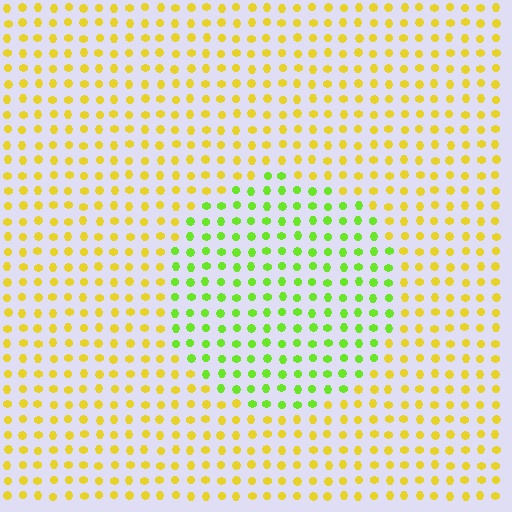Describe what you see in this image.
The image is filled with small yellow elements in a uniform arrangement. A circle-shaped region is visible where the elements are tinted to a slightly different hue, forming a subtle color boundary.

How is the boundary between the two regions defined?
The boundary is defined purely by a slight shift in hue (about 46 degrees). Spacing, size, and orientation are identical on both sides.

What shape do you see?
I see a circle.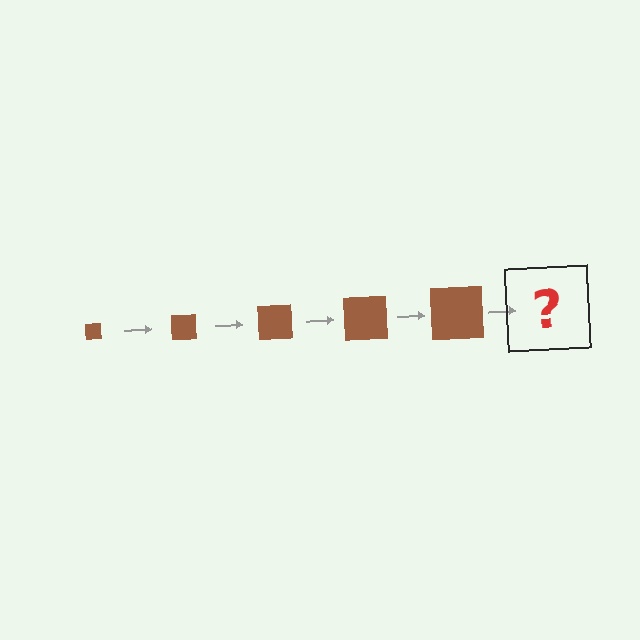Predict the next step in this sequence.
The next step is a brown square, larger than the previous one.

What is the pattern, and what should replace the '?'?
The pattern is that the square gets progressively larger each step. The '?' should be a brown square, larger than the previous one.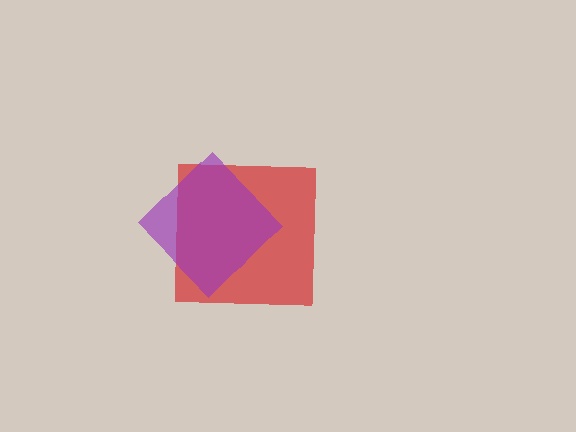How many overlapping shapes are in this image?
There are 2 overlapping shapes in the image.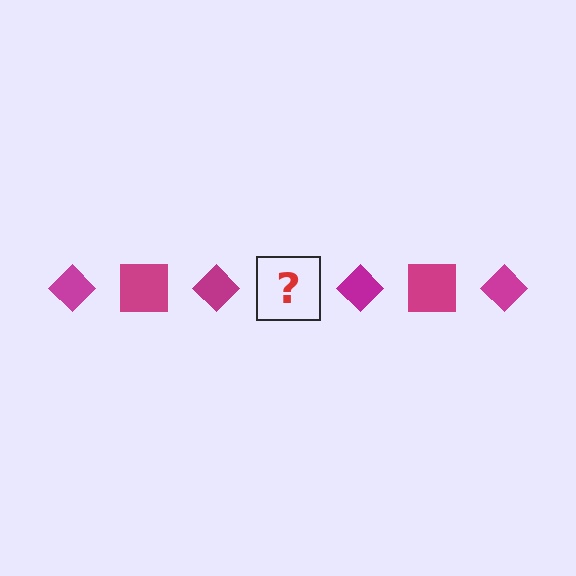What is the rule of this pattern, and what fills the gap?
The rule is that the pattern cycles through diamond, square shapes in magenta. The gap should be filled with a magenta square.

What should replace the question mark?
The question mark should be replaced with a magenta square.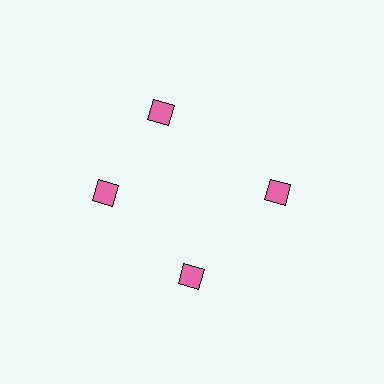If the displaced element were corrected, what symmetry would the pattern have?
It would have 4-fold rotational symmetry — the pattern would map onto itself every 90 degrees.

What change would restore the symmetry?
The symmetry would be restored by rotating it back into even spacing with its neighbors so that all 4 diamonds sit at equal angles and equal distance from the center.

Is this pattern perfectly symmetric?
No. The 4 pink diamonds are arranged in a ring, but one element near the 12 o'clock position is rotated out of alignment along the ring, breaking the 4-fold rotational symmetry.